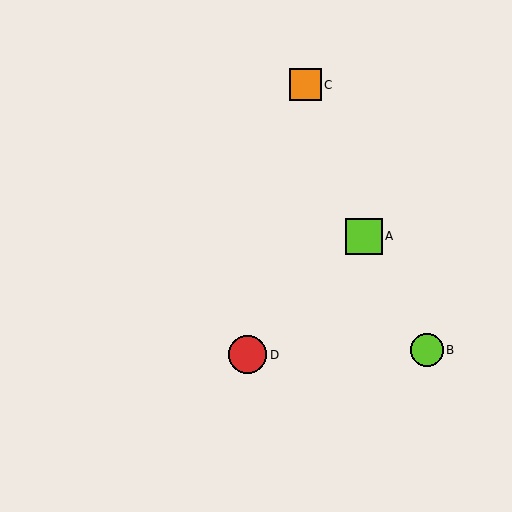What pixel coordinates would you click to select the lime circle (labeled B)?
Click at (427, 350) to select the lime circle B.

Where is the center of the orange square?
The center of the orange square is at (305, 85).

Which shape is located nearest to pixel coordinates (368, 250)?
The lime square (labeled A) at (364, 236) is nearest to that location.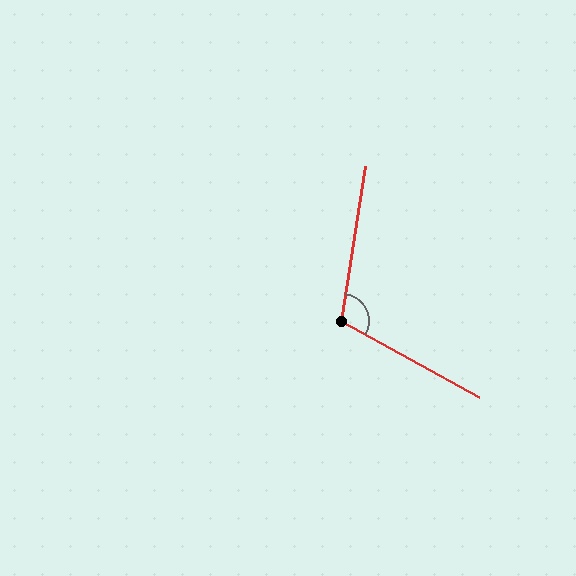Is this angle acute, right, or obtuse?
It is obtuse.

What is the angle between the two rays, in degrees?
Approximately 110 degrees.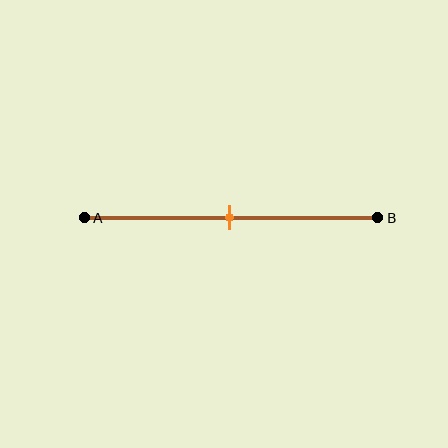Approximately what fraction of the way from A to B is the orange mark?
The orange mark is approximately 50% of the way from A to B.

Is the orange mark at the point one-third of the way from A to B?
No, the mark is at about 50% from A, not at the 33% one-third point.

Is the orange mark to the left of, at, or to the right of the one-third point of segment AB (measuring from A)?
The orange mark is to the right of the one-third point of segment AB.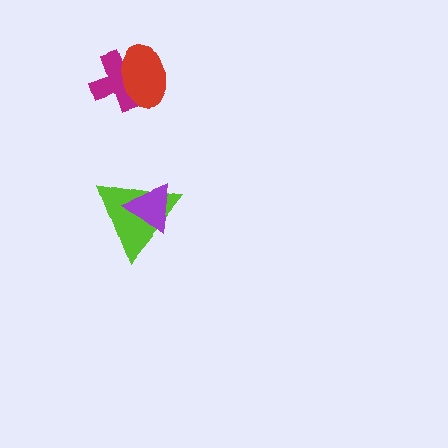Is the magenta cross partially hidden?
Yes, it is partially covered by another shape.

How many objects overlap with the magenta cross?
1 object overlaps with the magenta cross.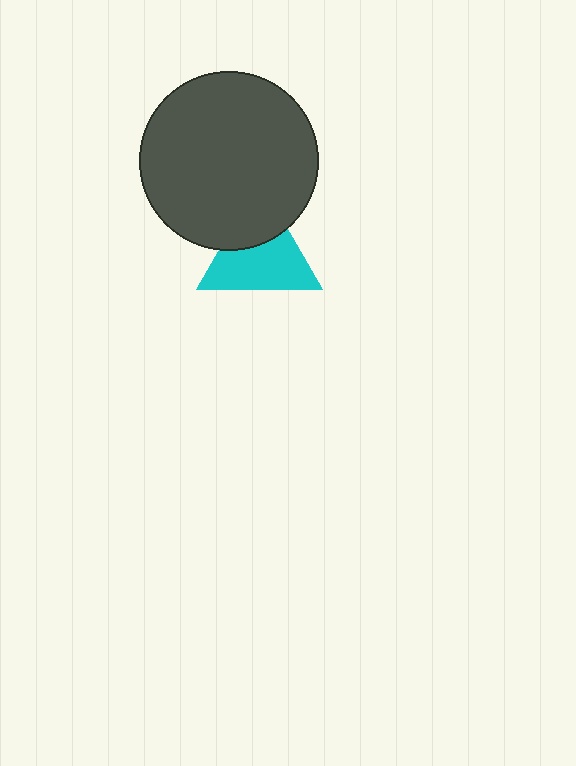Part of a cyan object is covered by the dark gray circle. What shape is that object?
It is a triangle.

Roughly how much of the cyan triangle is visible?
Most of it is visible (roughly 66%).